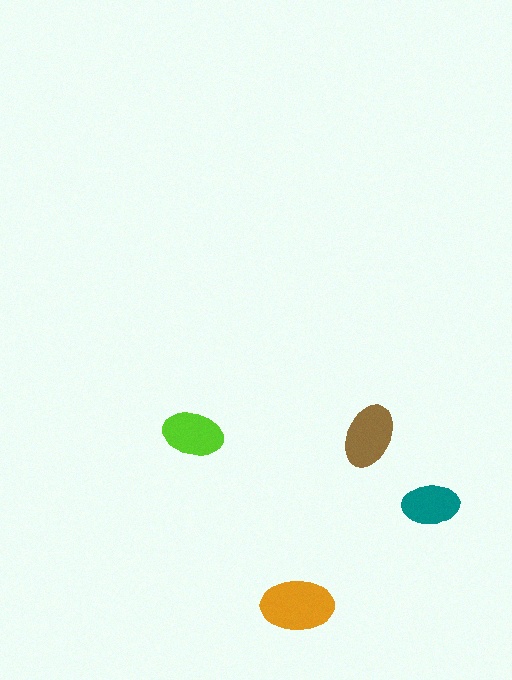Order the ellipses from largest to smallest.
the orange one, the brown one, the lime one, the teal one.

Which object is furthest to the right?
The teal ellipse is rightmost.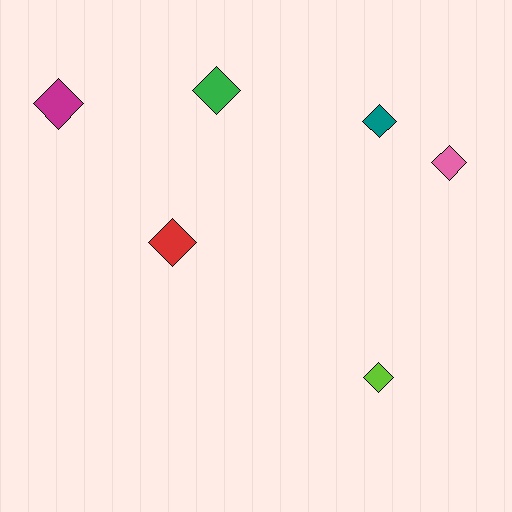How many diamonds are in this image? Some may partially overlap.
There are 6 diamonds.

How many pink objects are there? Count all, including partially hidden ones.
There is 1 pink object.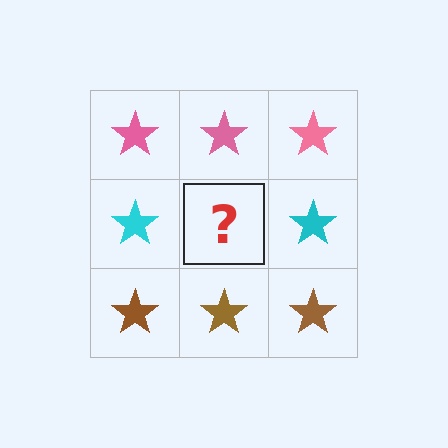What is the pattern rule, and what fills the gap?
The rule is that each row has a consistent color. The gap should be filled with a cyan star.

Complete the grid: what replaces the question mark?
The question mark should be replaced with a cyan star.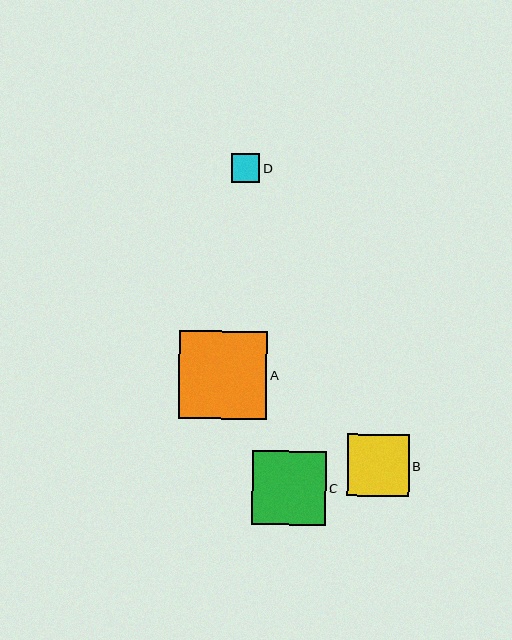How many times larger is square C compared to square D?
Square C is approximately 2.6 times the size of square D.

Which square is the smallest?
Square D is the smallest with a size of approximately 28 pixels.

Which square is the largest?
Square A is the largest with a size of approximately 88 pixels.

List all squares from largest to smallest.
From largest to smallest: A, C, B, D.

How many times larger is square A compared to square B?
Square A is approximately 1.4 times the size of square B.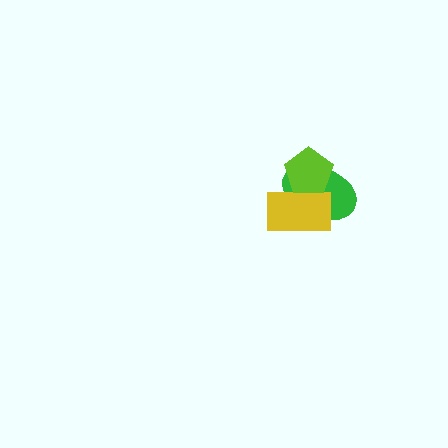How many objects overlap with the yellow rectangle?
2 objects overlap with the yellow rectangle.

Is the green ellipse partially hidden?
Yes, it is partially covered by another shape.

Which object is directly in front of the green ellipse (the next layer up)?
The yellow rectangle is directly in front of the green ellipse.